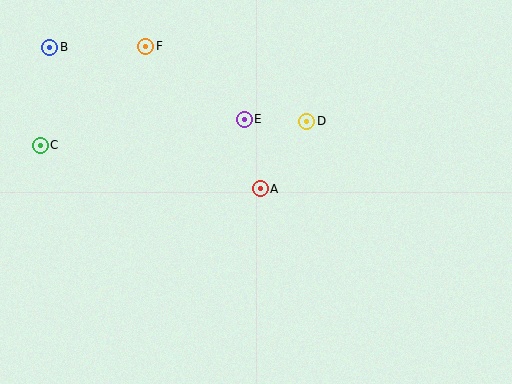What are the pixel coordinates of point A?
Point A is at (260, 189).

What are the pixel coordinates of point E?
Point E is at (244, 119).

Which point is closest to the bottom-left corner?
Point C is closest to the bottom-left corner.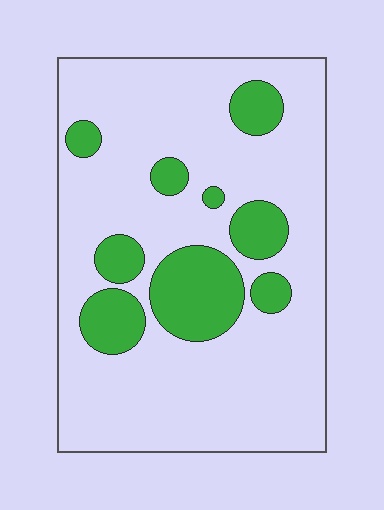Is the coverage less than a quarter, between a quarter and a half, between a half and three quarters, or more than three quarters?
Less than a quarter.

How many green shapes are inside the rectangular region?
9.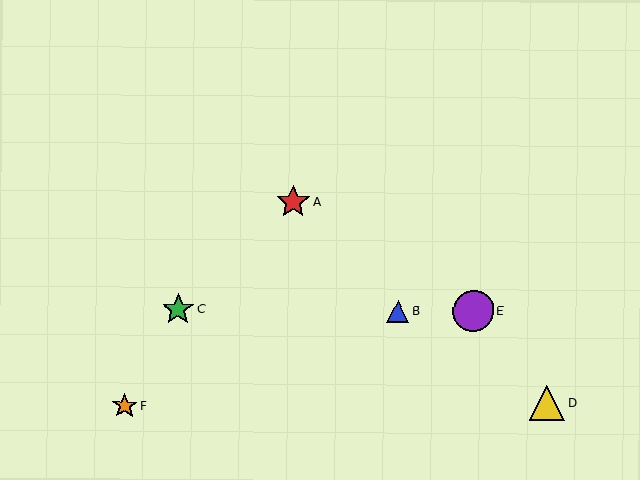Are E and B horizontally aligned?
Yes, both are at y≈311.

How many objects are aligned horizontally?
3 objects (B, C, E) are aligned horizontally.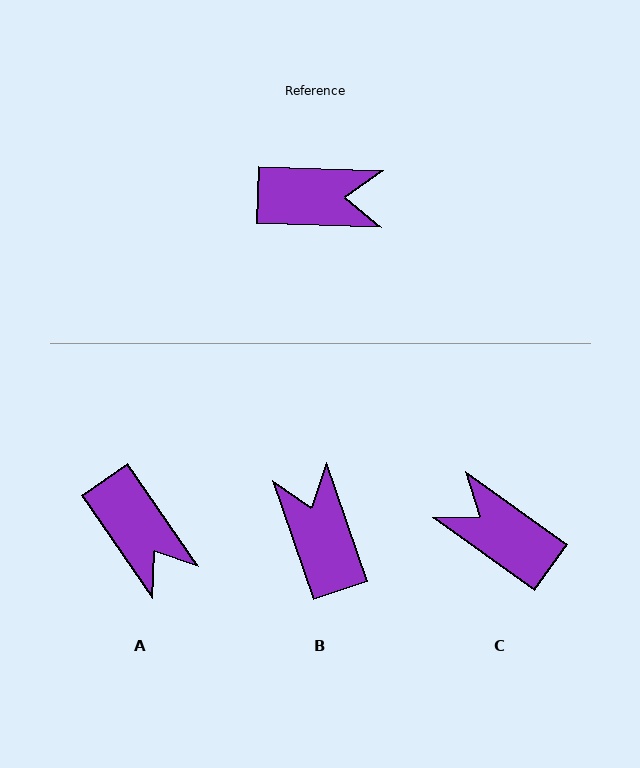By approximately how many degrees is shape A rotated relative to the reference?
Approximately 54 degrees clockwise.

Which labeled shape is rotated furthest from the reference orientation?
C, about 146 degrees away.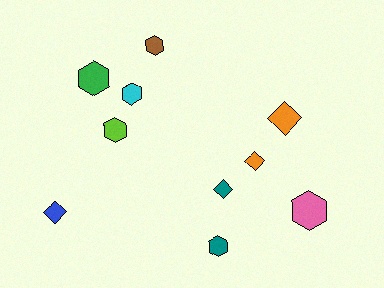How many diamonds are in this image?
There are 4 diamonds.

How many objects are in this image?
There are 10 objects.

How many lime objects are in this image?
There is 1 lime object.